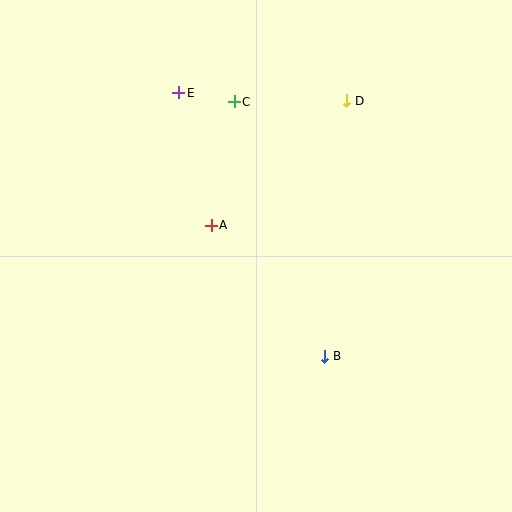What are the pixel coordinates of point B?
Point B is at (325, 356).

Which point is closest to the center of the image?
Point A at (211, 225) is closest to the center.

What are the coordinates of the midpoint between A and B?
The midpoint between A and B is at (268, 291).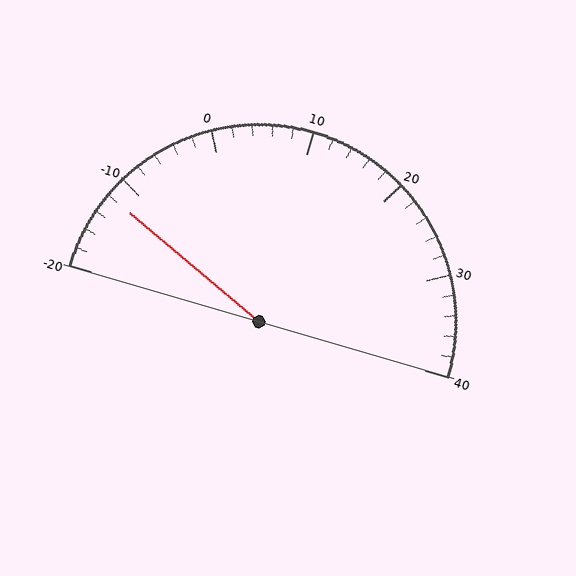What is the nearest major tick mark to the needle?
The nearest major tick mark is -10.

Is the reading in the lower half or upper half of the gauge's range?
The reading is in the lower half of the range (-20 to 40).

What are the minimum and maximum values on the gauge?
The gauge ranges from -20 to 40.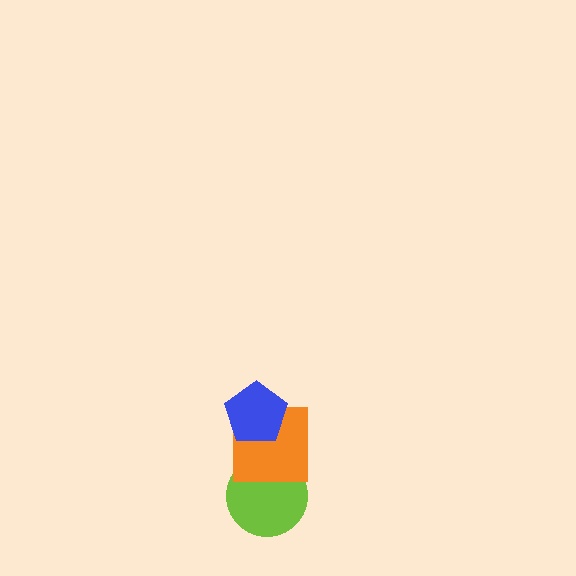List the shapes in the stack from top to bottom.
From top to bottom: the blue pentagon, the orange square, the lime circle.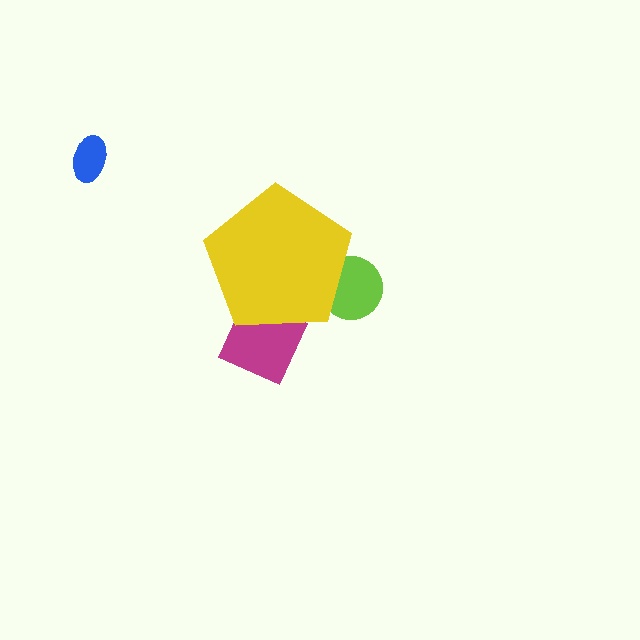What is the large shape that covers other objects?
A yellow pentagon.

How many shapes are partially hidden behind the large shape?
2 shapes are partially hidden.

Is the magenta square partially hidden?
Yes, the magenta square is partially hidden behind the yellow pentagon.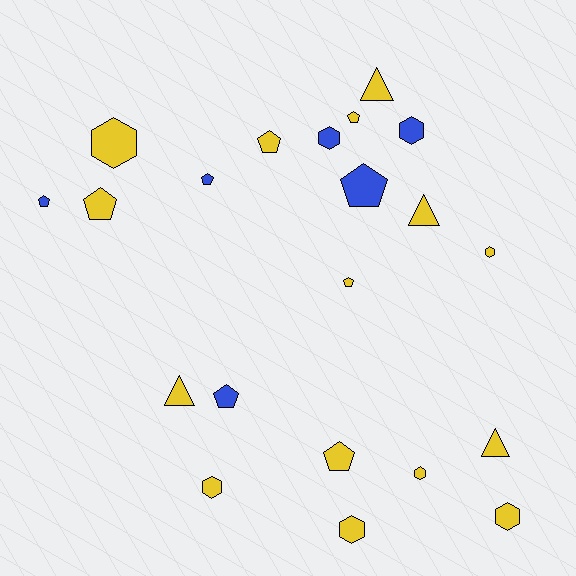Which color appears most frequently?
Yellow, with 15 objects.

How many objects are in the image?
There are 21 objects.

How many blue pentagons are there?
There are 4 blue pentagons.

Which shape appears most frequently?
Pentagon, with 9 objects.